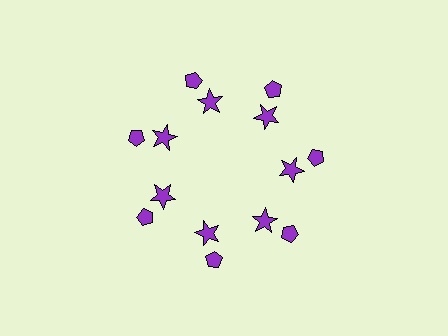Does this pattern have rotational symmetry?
Yes, this pattern has 7-fold rotational symmetry. It looks the same after rotating 51 degrees around the center.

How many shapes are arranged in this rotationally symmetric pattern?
There are 14 shapes, arranged in 7 groups of 2.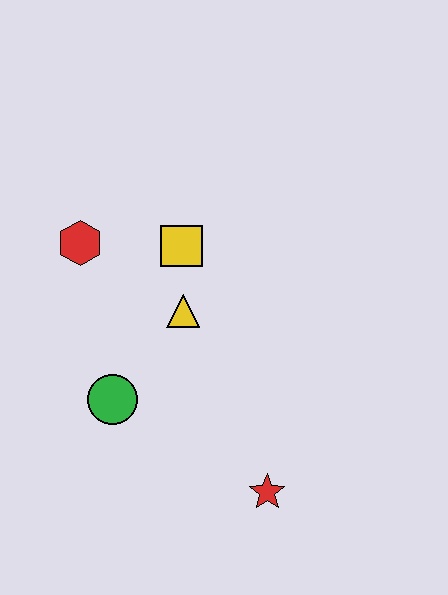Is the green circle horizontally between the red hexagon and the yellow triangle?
Yes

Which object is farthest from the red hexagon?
The red star is farthest from the red hexagon.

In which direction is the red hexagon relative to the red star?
The red hexagon is above the red star.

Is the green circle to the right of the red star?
No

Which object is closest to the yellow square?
The yellow triangle is closest to the yellow square.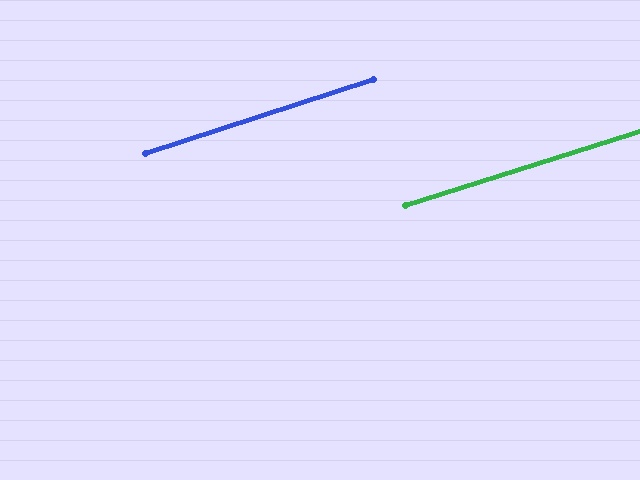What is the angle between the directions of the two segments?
Approximately 1 degree.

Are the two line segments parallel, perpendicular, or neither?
Parallel — their directions differ by only 0.5°.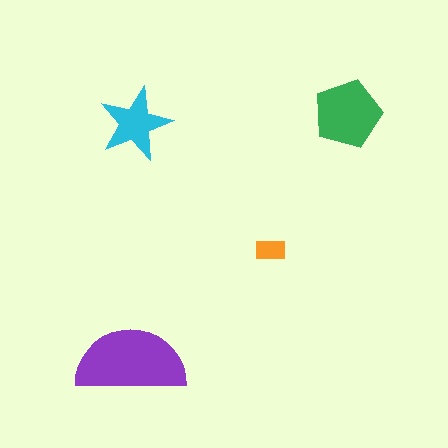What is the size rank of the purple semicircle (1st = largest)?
1st.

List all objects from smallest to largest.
The orange rectangle, the cyan star, the green pentagon, the purple semicircle.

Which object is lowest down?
The purple semicircle is bottommost.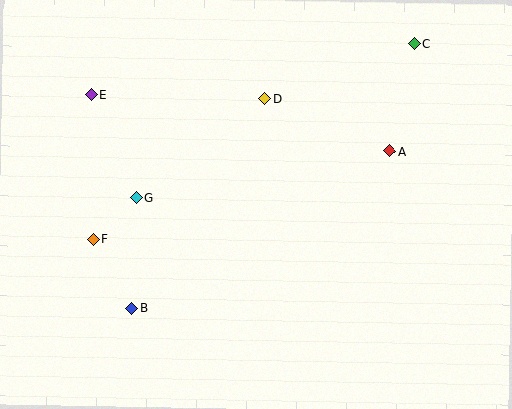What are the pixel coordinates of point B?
Point B is at (132, 308).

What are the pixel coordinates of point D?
Point D is at (265, 99).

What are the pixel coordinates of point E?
Point E is at (91, 95).